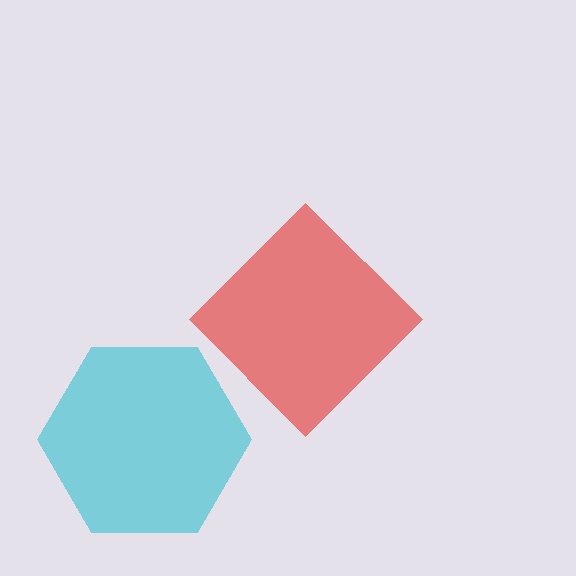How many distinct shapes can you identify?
There are 2 distinct shapes: a red diamond, a cyan hexagon.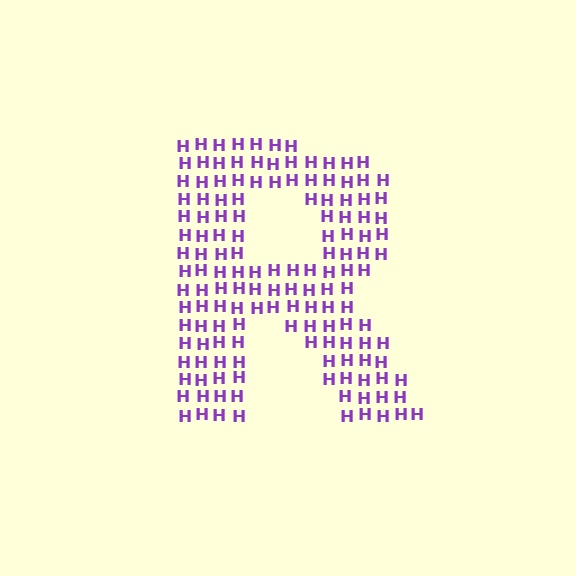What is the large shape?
The large shape is the letter R.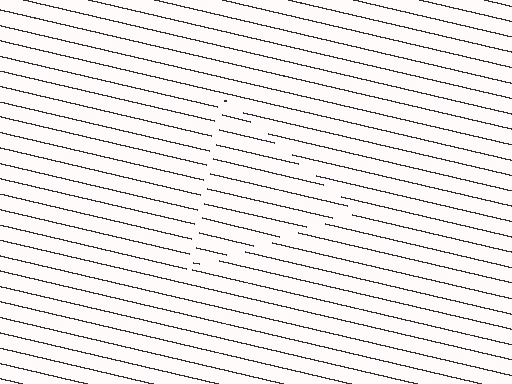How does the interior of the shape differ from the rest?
The interior of the shape contains the same grating, shifted by half a period — the contour is defined by the phase discontinuity where line-ends from the inner and outer gratings abut.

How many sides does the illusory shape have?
3 sides — the line-ends trace a triangle.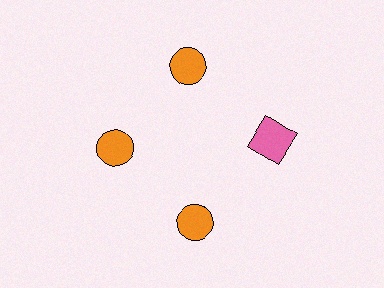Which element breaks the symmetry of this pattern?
The pink square at roughly the 3 o'clock position breaks the symmetry. All other shapes are orange circles.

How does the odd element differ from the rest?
It differs in both color (pink instead of orange) and shape (square instead of circle).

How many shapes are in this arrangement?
There are 4 shapes arranged in a ring pattern.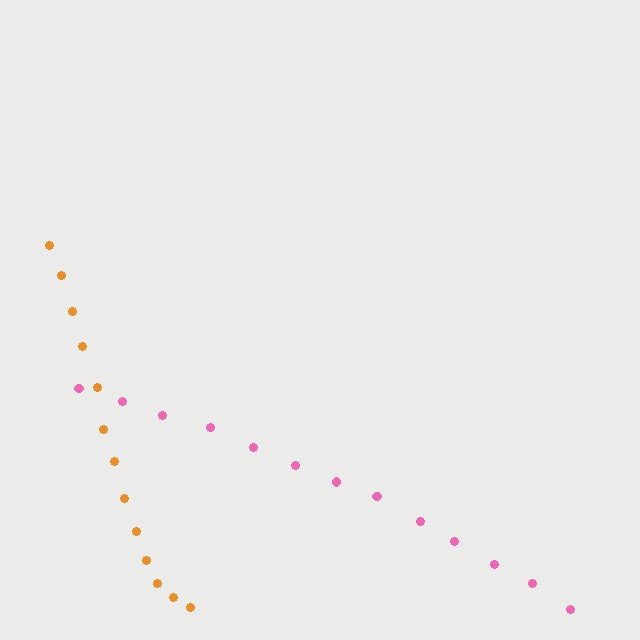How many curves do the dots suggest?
There are 2 distinct paths.